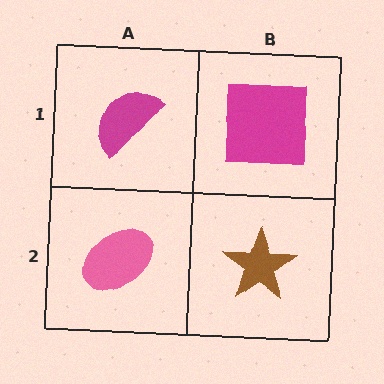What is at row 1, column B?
A magenta square.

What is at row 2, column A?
A pink ellipse.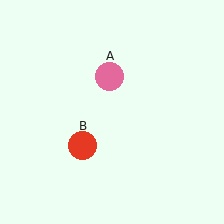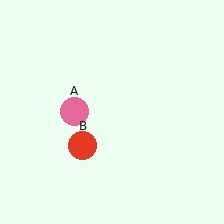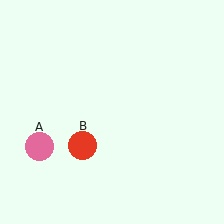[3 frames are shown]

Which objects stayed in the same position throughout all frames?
Red circle (object B) remained stationary.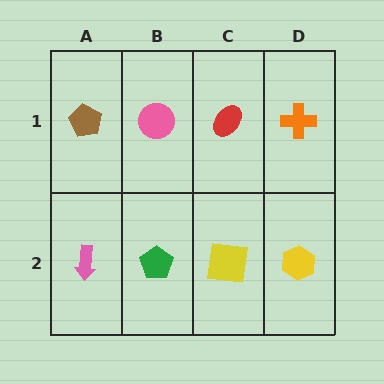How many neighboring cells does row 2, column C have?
3.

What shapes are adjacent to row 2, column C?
A red ellipse (row 1, column C), a green pentagon (row 2, column B), a yellow hexagon (row 2, column D).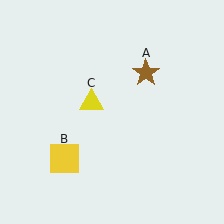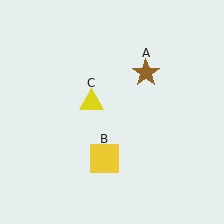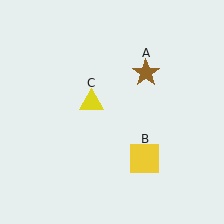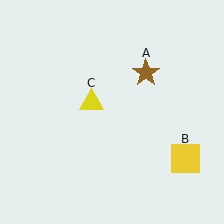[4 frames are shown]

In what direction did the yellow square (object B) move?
The yellow square (object B) moved right.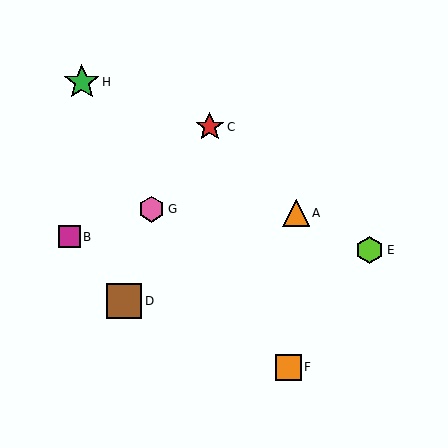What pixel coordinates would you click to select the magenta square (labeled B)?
Click at (69, 237) to select the magenta square B.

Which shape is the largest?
The brown square (labeled D) is the largest.